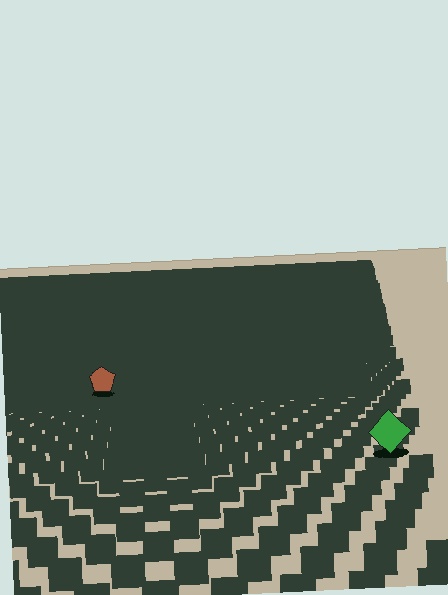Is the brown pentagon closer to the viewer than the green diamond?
No. The green diamond is closer — you can tell from the texture gradient: the ground texture is coarser near it.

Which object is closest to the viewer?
The green diamond is closest. The texture marks near it are larger and more spread out.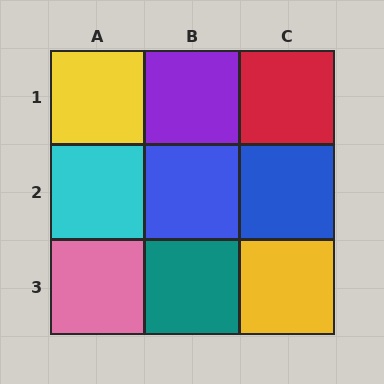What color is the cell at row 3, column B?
Teal.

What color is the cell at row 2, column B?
Blue.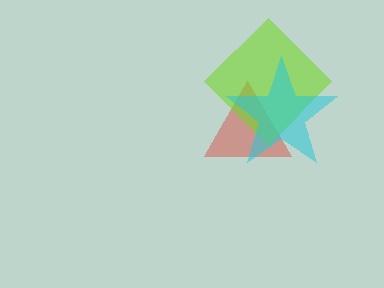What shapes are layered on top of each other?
The layered shapes are: a red triangle, a lime diamond, a cyan star.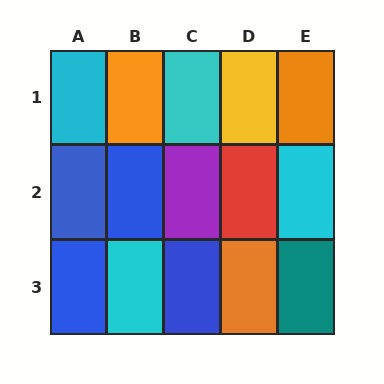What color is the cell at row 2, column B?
Blue.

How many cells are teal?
1 cell is teal.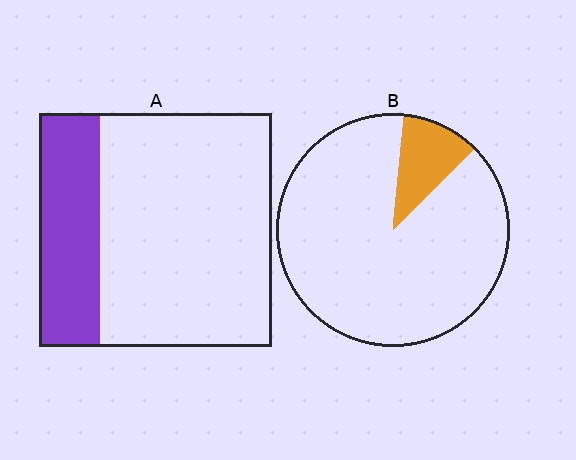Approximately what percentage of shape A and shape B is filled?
A is approximately 25% and B is approximately 10%.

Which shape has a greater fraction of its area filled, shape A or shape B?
Shape A.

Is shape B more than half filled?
No.